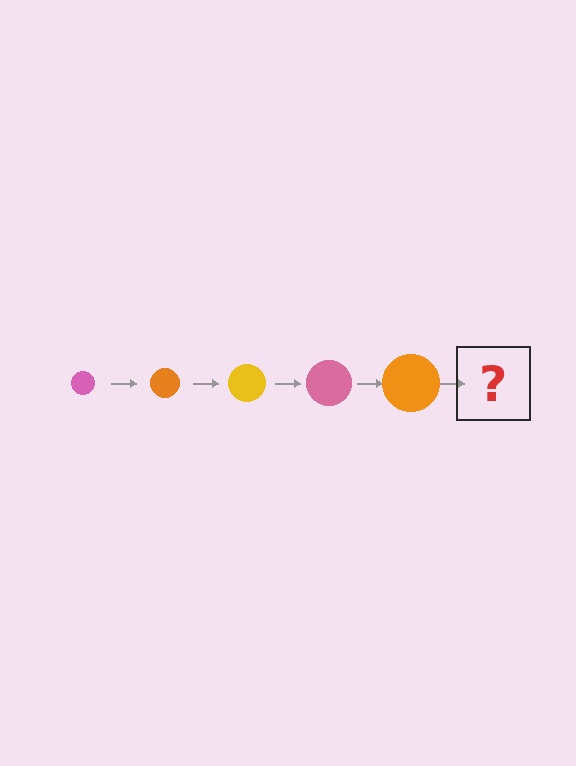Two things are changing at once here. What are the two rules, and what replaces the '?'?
The two rules are that the circle grows larger each step and the color cycles through pink, orange, and yellow. The '?' should be a yellow circle, larger than the previous one.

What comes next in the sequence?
The next element should be a yellow circle, larger than the previous one.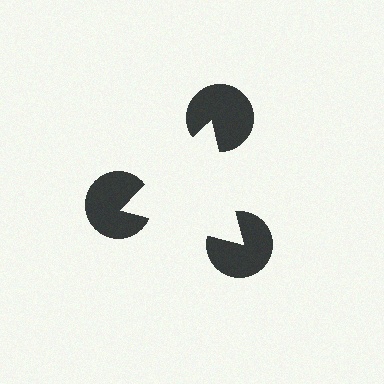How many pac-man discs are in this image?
There are 3 — one at each vertex of the illusory triangle.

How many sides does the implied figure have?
3 sides.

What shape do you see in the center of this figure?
An illusory triangle — its edges are inferred from the aligned wedge cuts in the pac-man discs, not physically drawn.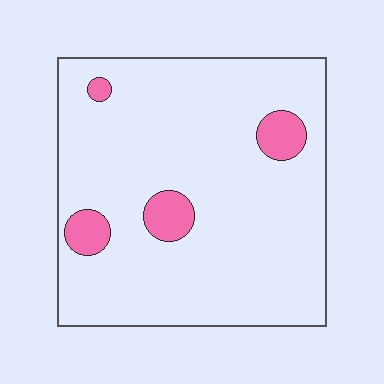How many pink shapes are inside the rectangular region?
4.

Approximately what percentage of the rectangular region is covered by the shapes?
Approximately 10%.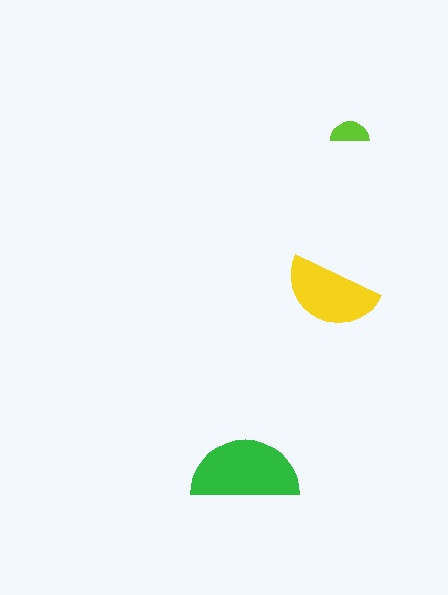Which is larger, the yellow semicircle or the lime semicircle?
The yellow one.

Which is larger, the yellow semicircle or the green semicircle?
The green one.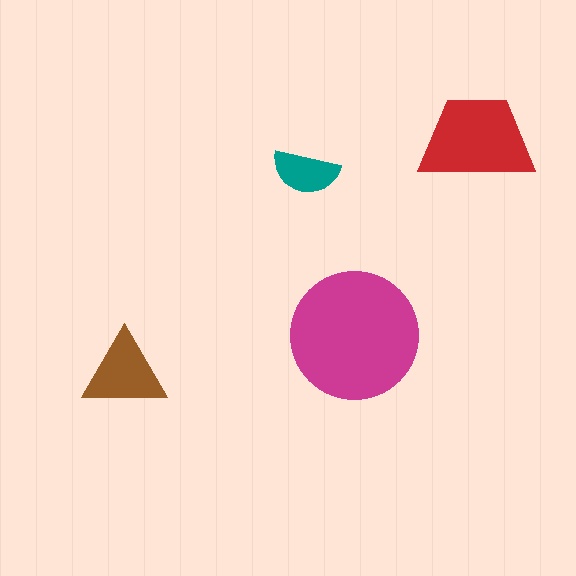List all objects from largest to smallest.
The magenta circle, the red trapezoid, the brown triangle, the teal semicircle.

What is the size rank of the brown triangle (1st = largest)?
3rd.